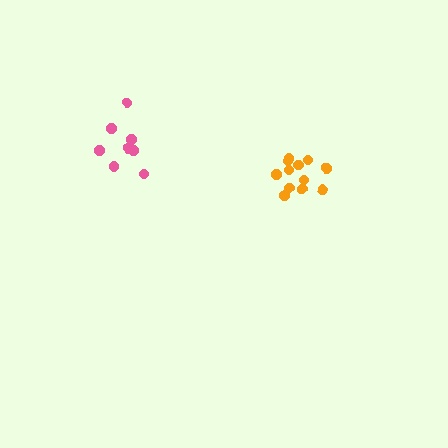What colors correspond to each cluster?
The clusters are colored: pink, orange.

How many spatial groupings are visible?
There are 2 spatial groupings.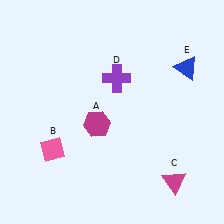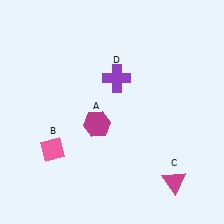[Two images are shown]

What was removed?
The blue triangle (E) was removed in Image 2.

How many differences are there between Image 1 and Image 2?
There is 1 difference between the two images.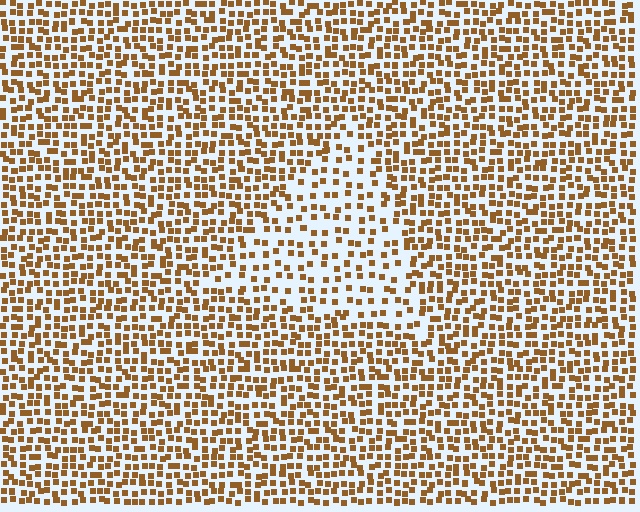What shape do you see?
I see a triangle.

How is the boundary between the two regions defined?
The boundary is defined by a change in element density (approximately 1.8x ratio). All elements are the same color, size, and shape.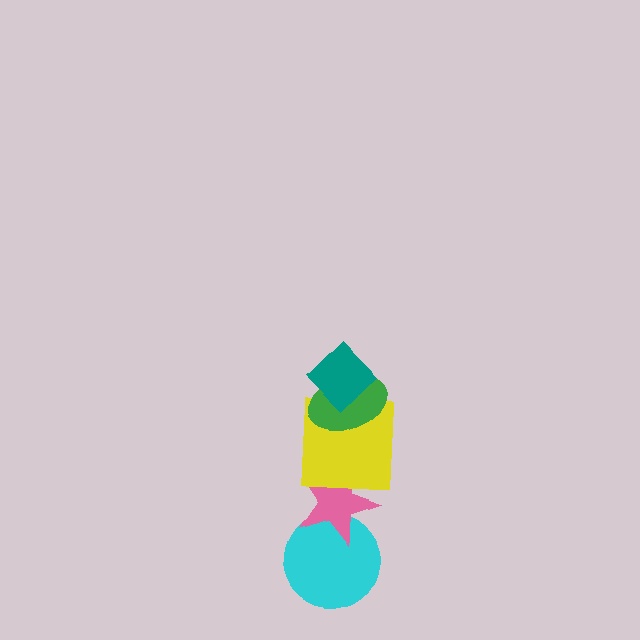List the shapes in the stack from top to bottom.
From top to bottom: the teal diamond, the green ellipse, the yellow square, the pink star, the cyan circle.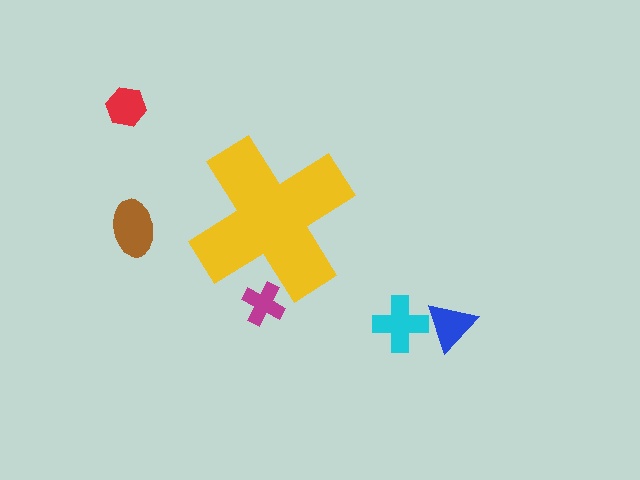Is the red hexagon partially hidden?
No, the red hexagon is fully visible.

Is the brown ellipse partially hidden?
No, the brown ellipse is fully visible.